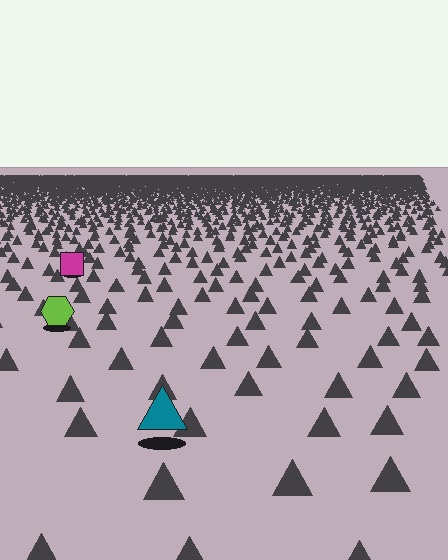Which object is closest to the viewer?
The teal triangle is closest. The texture marks near it are larger and more spread out.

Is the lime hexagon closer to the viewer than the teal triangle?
No. The teal triangle is closer — you can tell from the texture gradient: the ground texture is coarser near it.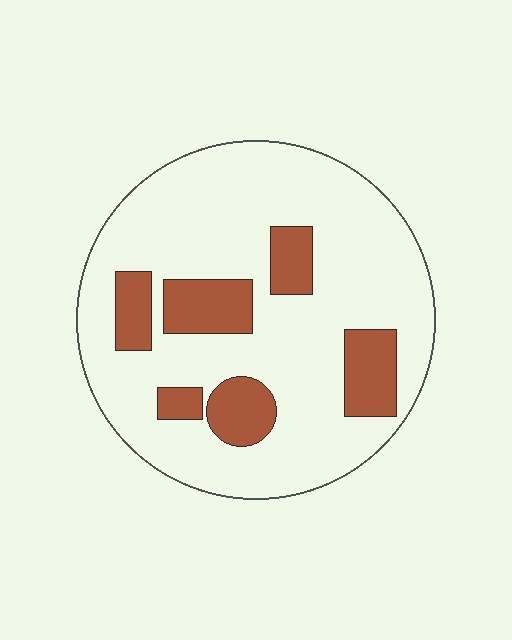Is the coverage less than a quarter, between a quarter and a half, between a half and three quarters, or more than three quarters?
Less than a quarter.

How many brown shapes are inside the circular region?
6.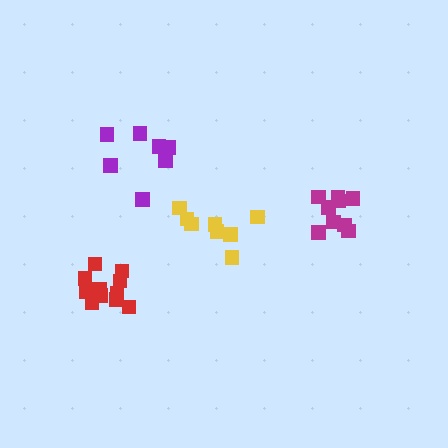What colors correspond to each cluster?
The clusters are colored: magenta, red, purple, yellow.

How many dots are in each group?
Group 1: 9 dots, Group 2: 11 dots, Group 3: 7 dots, Group 4: 8 dots (35 total).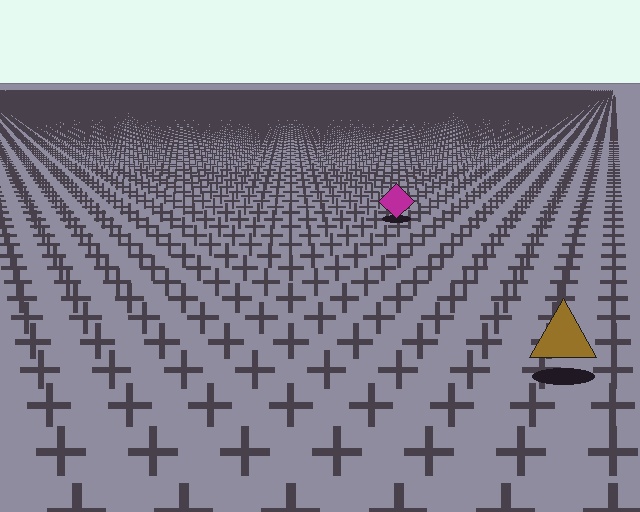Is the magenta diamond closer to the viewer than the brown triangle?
No. The brown triangle is closer — you can tell from the texture gradient: the ground texture is coarser near it.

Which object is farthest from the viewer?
The magenta diamond is farthest from the viewer. It appears smaller and the ground texture around it is denser.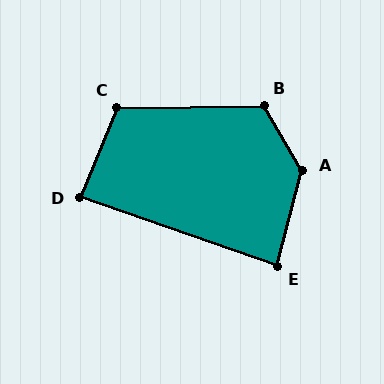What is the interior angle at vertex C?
Approximately 113 degrees (obtuse).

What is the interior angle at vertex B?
Approximately 120 degrees (obtuse).